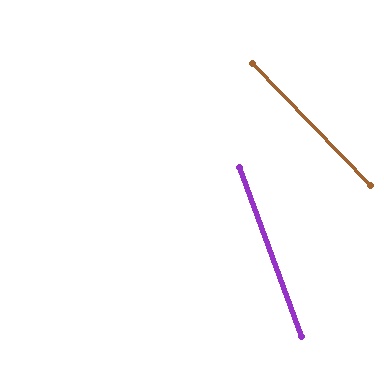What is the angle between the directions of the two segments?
Approximately 24 degrees.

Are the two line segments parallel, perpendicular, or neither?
Neither parallel nor perpendicular — they differ by about 24°.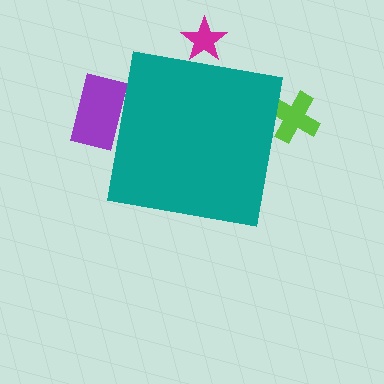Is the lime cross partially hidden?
Yes, the lime cross is partially hidden behind the teal square.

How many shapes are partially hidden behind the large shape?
3 shapes are partially hidden.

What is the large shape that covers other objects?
A teal square.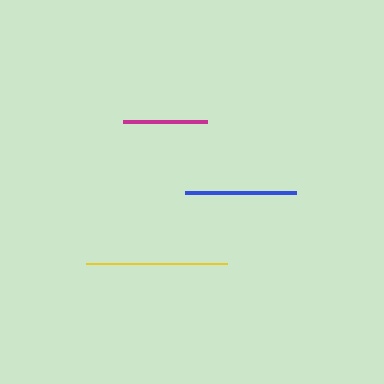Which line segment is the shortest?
The magenta line is the shortest at approximately 84 pixels.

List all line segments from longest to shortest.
From longest to shortest: yellow, blue, magenta.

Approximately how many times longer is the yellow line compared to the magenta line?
The yellow line is approximately 1.7 times the length of the magenta line.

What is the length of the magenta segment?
The magenta segment is approximately 84 pixels long.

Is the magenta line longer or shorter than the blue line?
The blue line is longer than the magenta line.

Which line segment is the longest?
The yellow line is the longest at approximately 141 pixels.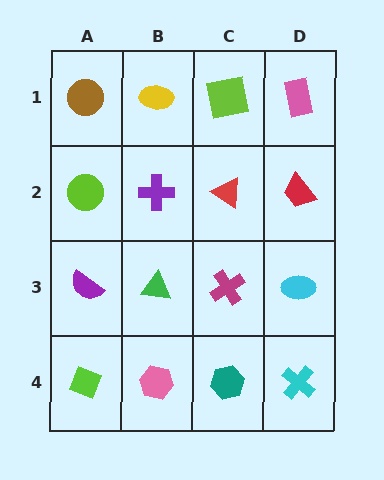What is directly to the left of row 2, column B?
A lime circle.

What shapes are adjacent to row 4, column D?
A cyan ellipse (row 3, column D), a teal hexagon (row 4, column C).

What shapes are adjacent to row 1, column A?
A lime circle (row 2, column A), a yellow ellipse (row 1, column B).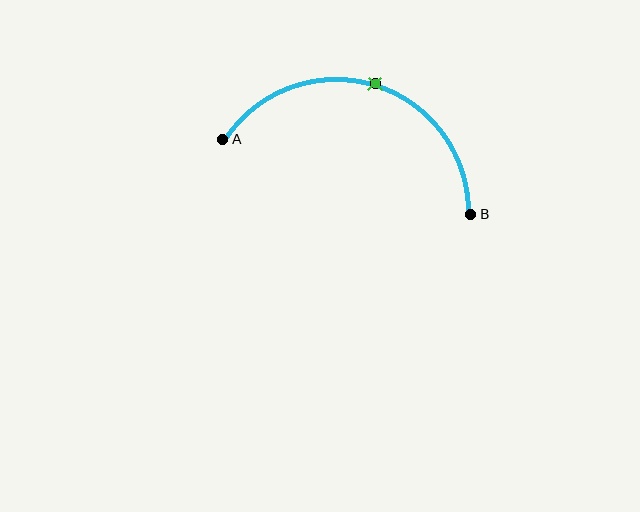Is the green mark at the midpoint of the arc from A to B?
Yes. The green mark lies on the arc at equal arc-length from both A and B — it is the arc midpoint.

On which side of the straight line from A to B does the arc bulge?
The arc bulges above the straight line connecting A and B.